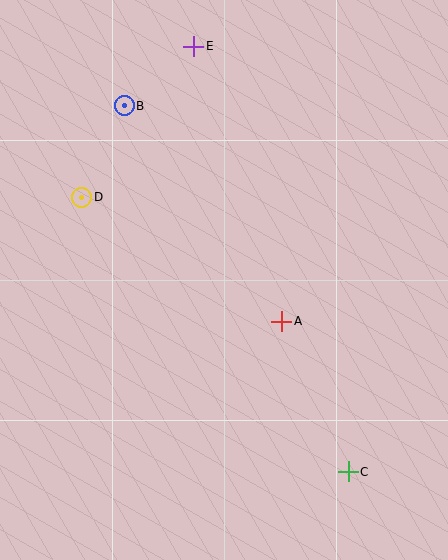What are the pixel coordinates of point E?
Point E is at (194, 46).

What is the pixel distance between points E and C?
The distance between E and C is 453 pixels.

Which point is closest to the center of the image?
Point A at (282, 321) is closest to the center.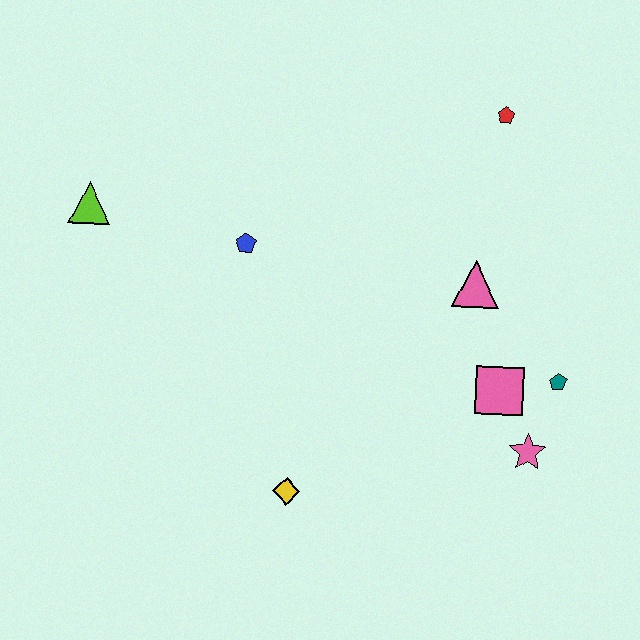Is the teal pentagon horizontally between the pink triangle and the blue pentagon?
No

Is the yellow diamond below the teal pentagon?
Yes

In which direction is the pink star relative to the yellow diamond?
The pink star is to the right of the yellow diamond.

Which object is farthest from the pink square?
The lime triangle is farthest from the pink square.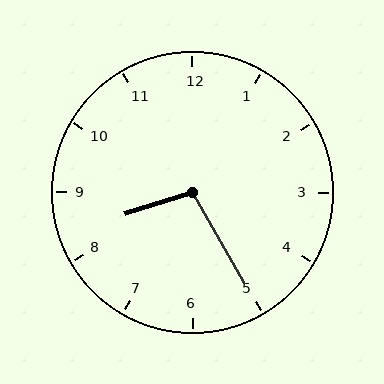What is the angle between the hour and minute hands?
Approximately 102 degrees.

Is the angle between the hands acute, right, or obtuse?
It is obtuse.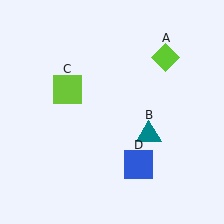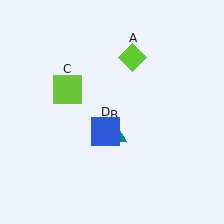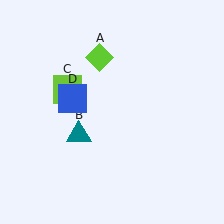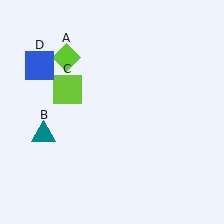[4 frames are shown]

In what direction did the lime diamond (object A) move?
The lime diamond (object A) moved left.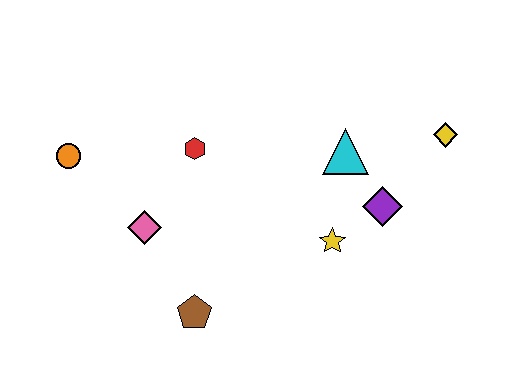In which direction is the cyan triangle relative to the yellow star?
The cyan triangle is above the yellow star.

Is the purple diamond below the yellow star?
No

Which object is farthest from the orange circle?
The yellow diamond is farthest from the orange circle.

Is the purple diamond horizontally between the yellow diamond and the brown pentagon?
Yes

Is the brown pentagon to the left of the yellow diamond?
Yes